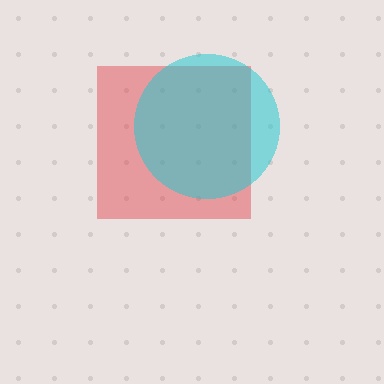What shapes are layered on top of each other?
The layered shapes are: a red square, a cyan circle.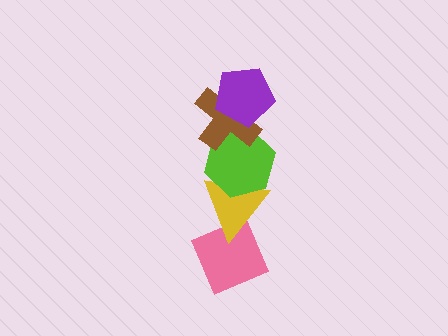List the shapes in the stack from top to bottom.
From top to bottom: the purple pentagon, the brown cross, the lime hexagon, the yellow triangle, the pink diamond.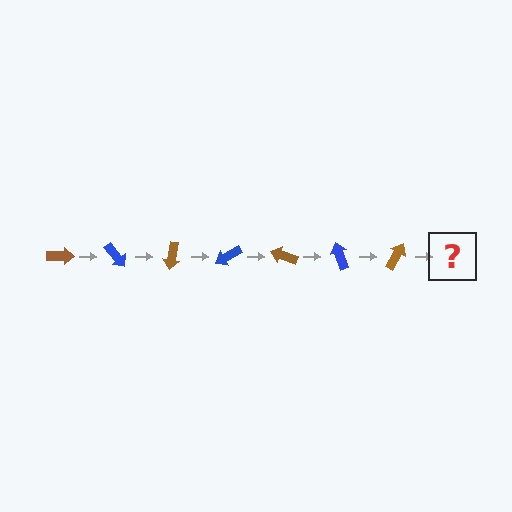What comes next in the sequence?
The next element should be a blue arrow, rotated 350 degrees from the start.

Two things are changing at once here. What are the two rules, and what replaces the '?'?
The two rules are that it rotates 50 degrees each step and the color cycles through brown and blue. The '?' should be a blue arrow, rotated 350 degrees from the start.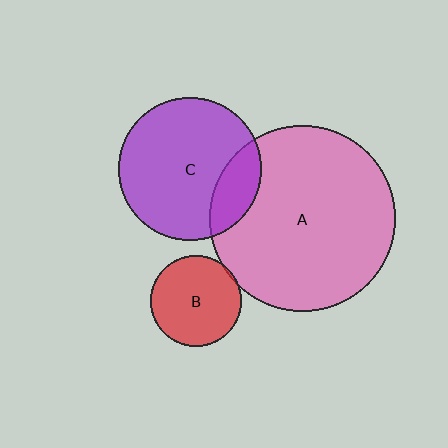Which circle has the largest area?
Circle A (pink).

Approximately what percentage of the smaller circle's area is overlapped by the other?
Approximately 20%.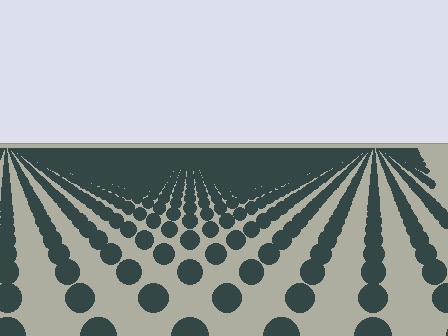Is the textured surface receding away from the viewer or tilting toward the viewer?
The surface is receding away from the viewer. Texture elements get smaller and denser toward the top.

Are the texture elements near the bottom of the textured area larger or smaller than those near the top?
Larger. Near the bottom, elements are closer to the viewer and appear at a bigger on-screen size.